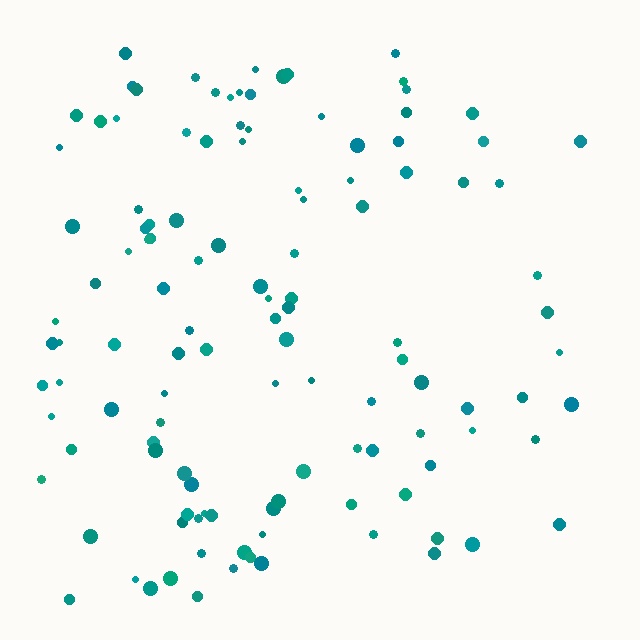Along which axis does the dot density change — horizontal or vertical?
Horizontal.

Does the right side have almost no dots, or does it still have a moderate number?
Still a moderate number, just noticeably fewer than the left.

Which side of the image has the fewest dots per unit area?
The right.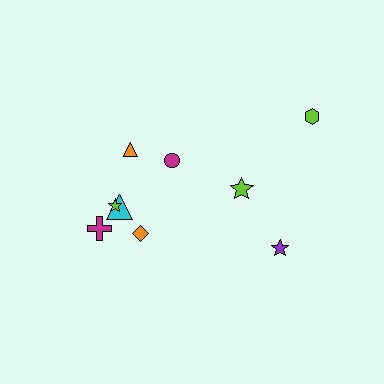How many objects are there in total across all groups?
There are 9 objects.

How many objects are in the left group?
There are 6 objects.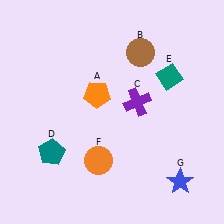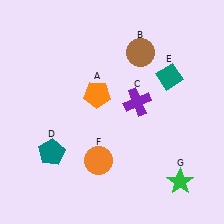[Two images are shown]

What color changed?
The star (G) changed from blue in Image 1 to green in Image 2.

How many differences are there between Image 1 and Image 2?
There is 1 difference between the two images.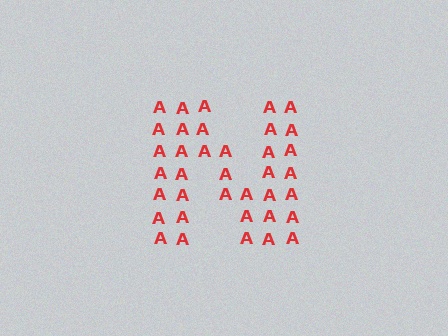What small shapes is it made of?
It is made of small letter A's.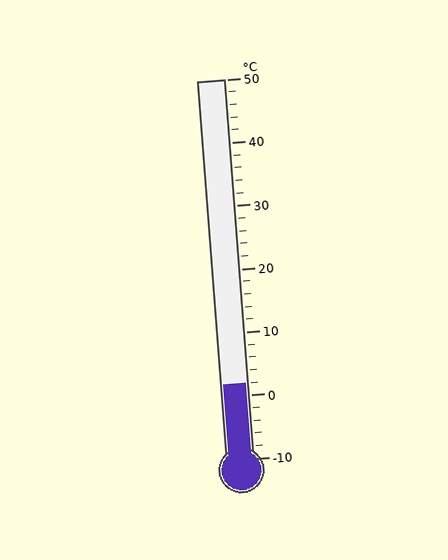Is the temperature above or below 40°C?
The temperature is below 40°C.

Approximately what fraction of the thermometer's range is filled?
The thermometer is filled to approximately 20% of its range.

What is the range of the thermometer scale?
The thermometer scale ranges from -10°C to 50°C.